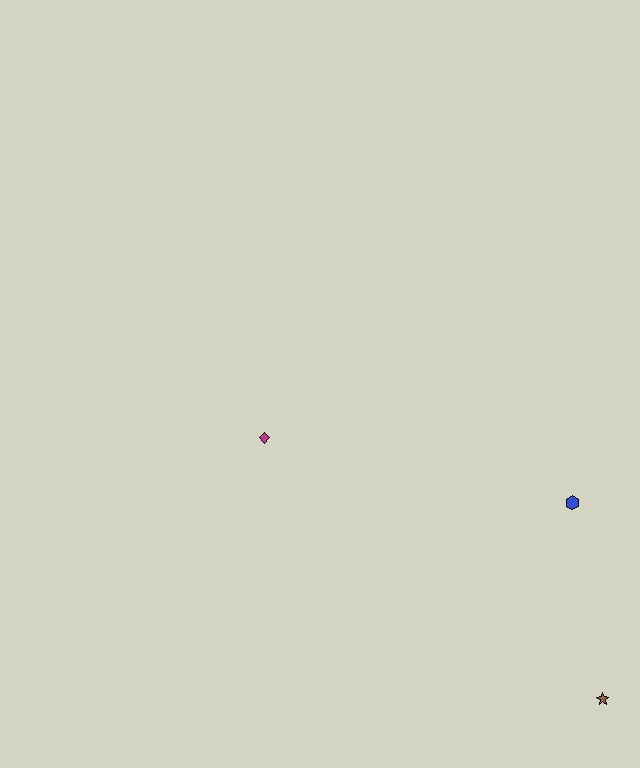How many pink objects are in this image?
There are no pink objects.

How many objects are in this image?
There are 3 objects.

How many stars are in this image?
There is 1 star.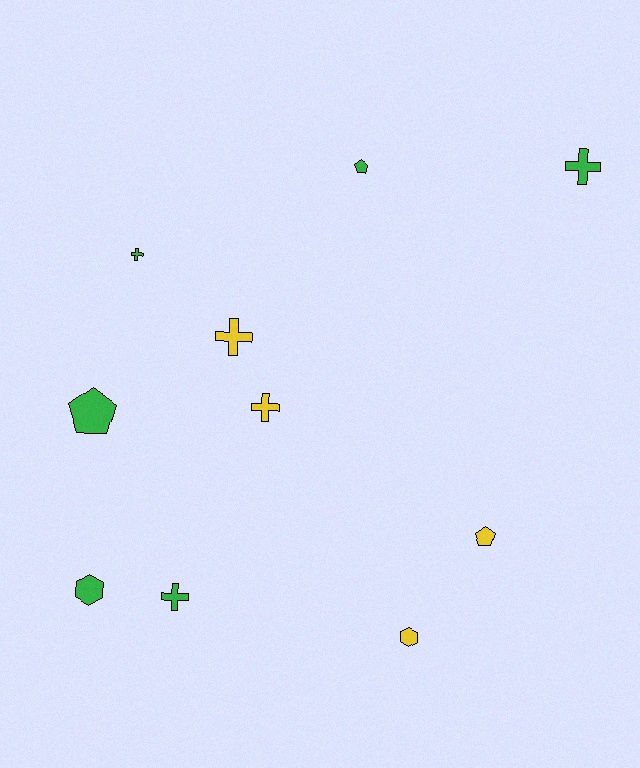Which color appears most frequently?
Green, with 6 objects.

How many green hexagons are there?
There is 1 green hexagon.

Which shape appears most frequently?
Cross, with 5 objects.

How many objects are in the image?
There are 10 objects.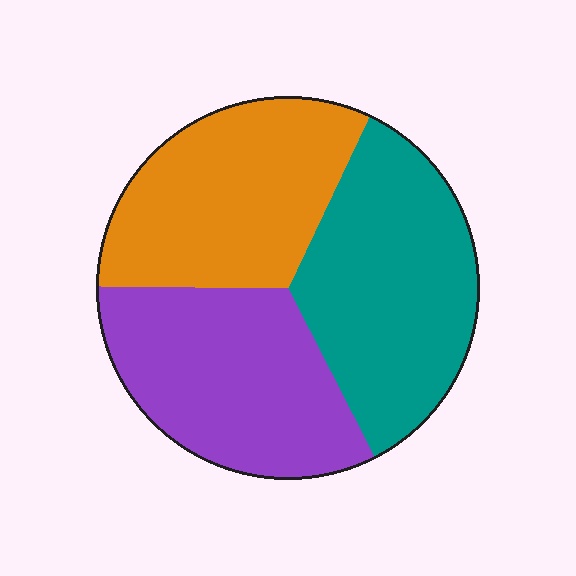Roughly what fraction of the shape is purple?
Purple covers about 35% of the shape.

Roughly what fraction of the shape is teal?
Teal covers 35% of the shape.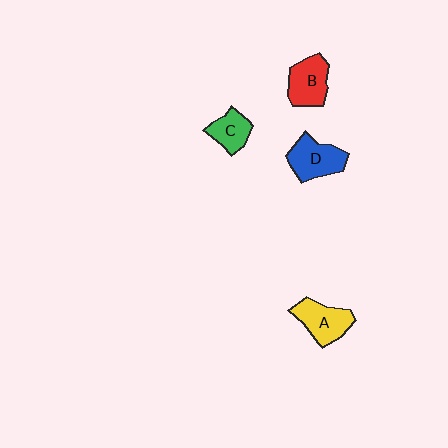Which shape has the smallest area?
Shape C (green).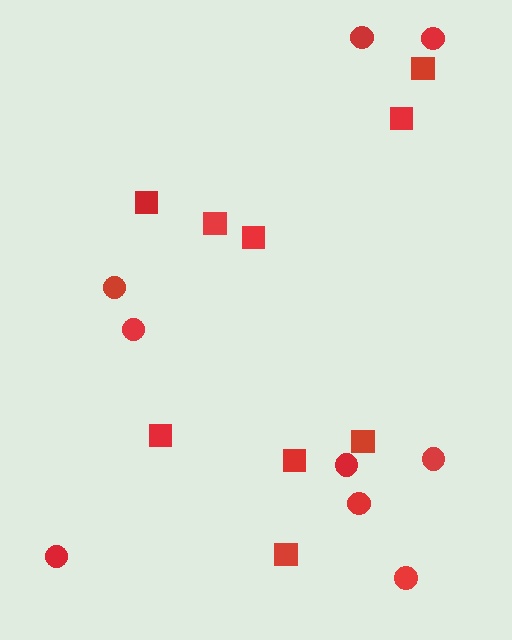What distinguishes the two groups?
There are 2 groups: one group of squares (9) and one group of circles (9).